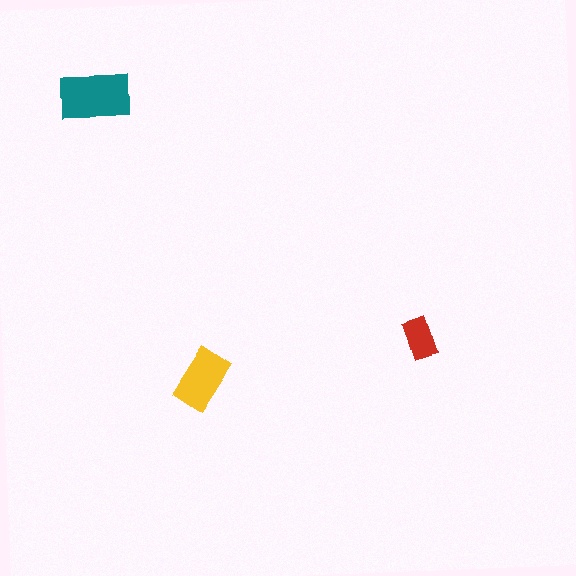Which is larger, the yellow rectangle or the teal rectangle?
The teal one.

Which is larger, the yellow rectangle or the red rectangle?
The yellow one.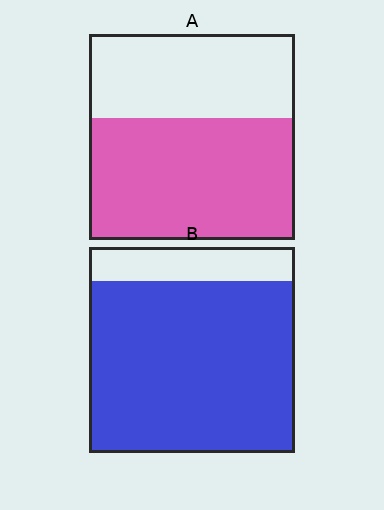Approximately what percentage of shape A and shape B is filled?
A is approximately 60% and B is approximately 85%.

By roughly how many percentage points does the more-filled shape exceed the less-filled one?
By roughly 25 percentage points (B over A).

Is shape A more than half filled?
Yes.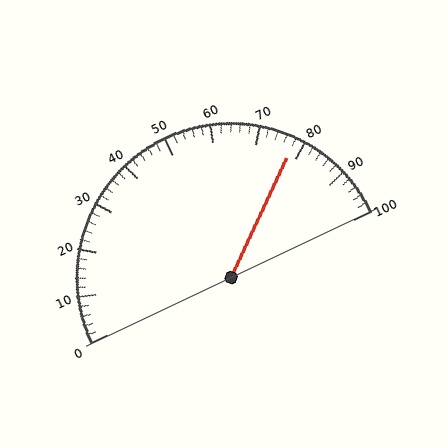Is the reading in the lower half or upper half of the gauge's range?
The reading is in the upper half of the range (0 to 100).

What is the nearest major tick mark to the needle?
The nearest major tick mark is 80.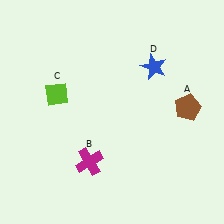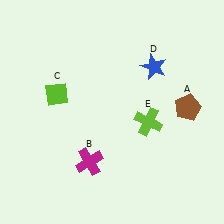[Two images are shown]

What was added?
A lime cross (E) was added in Image 2.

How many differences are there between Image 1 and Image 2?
There is 1 difference between the two images.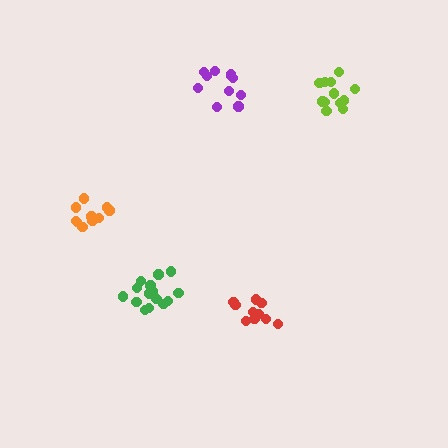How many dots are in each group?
Group 1: 15 dots, Group 2: 10 dots, Group 3: 12 dots, Group 4: 11 dots, Group 5: 11 dots (59 total).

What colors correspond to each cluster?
The clusters are colored: green, red, lime, purple, orange.